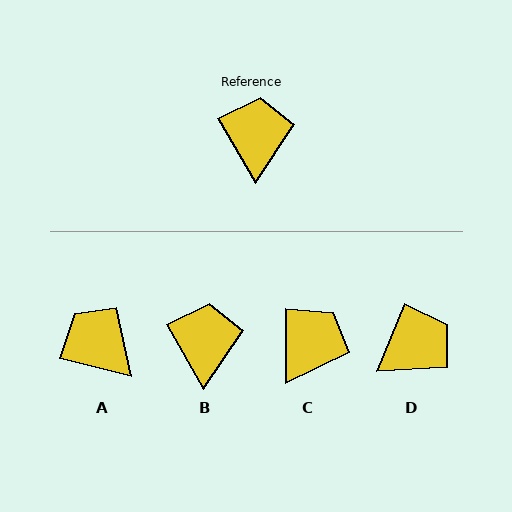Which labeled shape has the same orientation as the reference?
B.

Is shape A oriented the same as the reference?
No, it is off by about 46 degrees.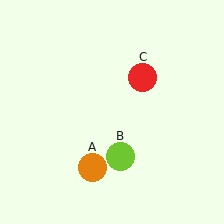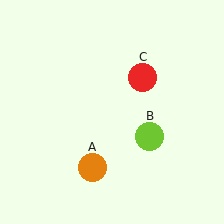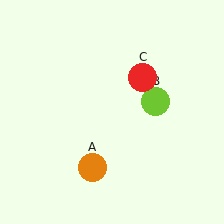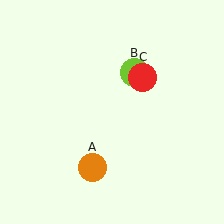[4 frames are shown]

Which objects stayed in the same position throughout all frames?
Orange circle (object A) and red circle (object C) remained stationary.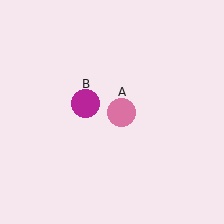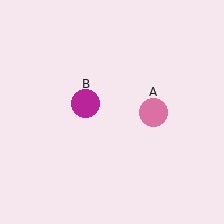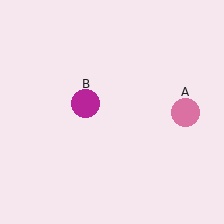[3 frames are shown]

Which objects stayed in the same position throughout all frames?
Magenta circle (object B) remained stationary.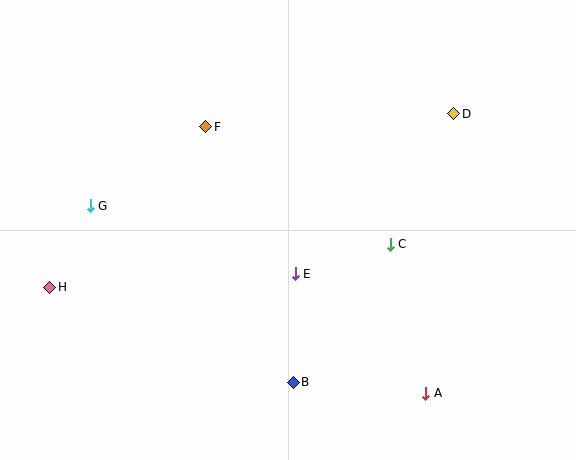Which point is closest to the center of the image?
Point E at (295, 274) is closest to the center.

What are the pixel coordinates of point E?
Point E is at (295, 274).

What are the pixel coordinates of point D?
Point D is at (454, 114).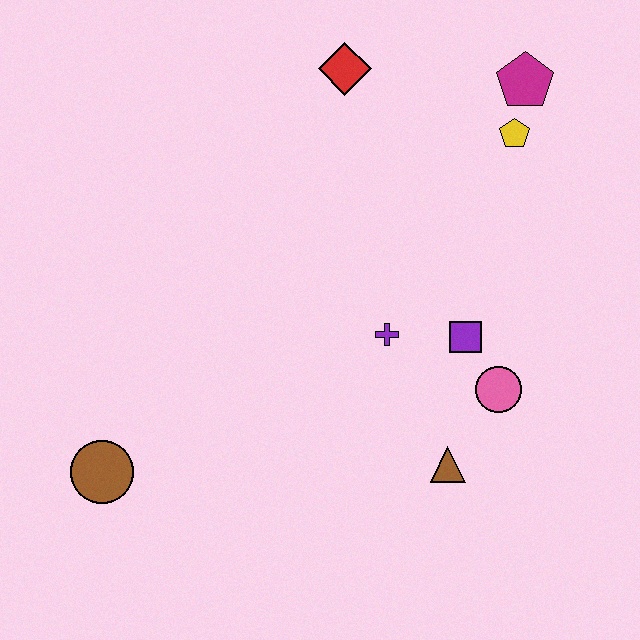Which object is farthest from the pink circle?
The brown circle is farthest from the pink circle.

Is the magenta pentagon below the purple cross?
No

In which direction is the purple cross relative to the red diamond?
The purple cross is below the red diamond.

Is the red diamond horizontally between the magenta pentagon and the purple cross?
No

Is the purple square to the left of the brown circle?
No